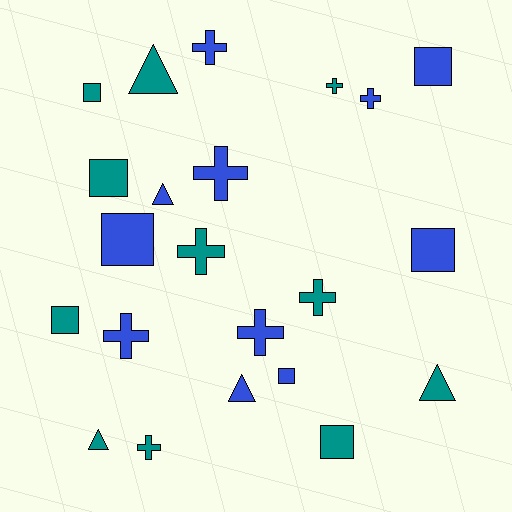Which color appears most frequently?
Blue, with 11 objects.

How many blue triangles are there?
There are 2 blue triangles.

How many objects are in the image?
There are 22 objects.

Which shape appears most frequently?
Cross, with 9 objects.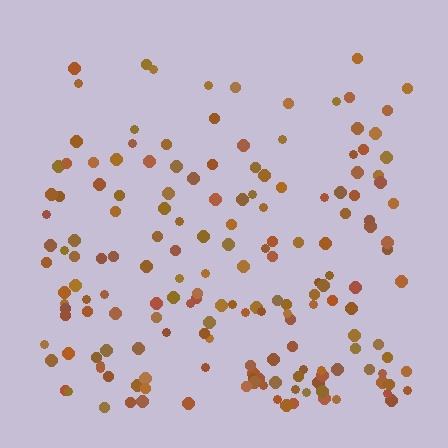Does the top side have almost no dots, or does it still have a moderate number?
Still a moderate number, just noticeably fewer than the bottom.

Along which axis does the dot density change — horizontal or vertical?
Vertical.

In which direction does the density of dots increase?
From top to bottom, with the bottom side densest.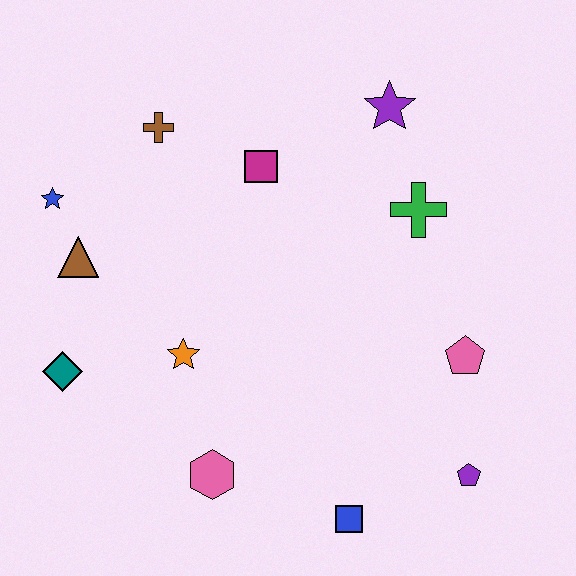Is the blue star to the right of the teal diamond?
No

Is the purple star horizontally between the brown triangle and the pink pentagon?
Yes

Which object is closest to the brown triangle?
The blue star is closest to the brown triangle.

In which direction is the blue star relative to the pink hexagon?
The blue star is above the pink hexagon.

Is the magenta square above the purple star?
No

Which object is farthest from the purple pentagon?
The blue star is farthest from the purple pentagon.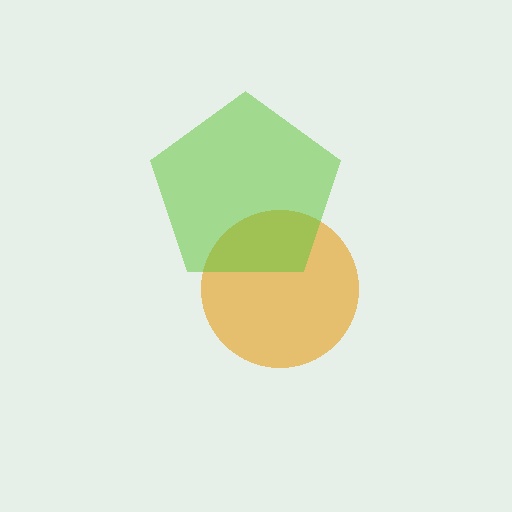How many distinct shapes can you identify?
There are 2 distinct shapes: an orange circle, a lime pentagon.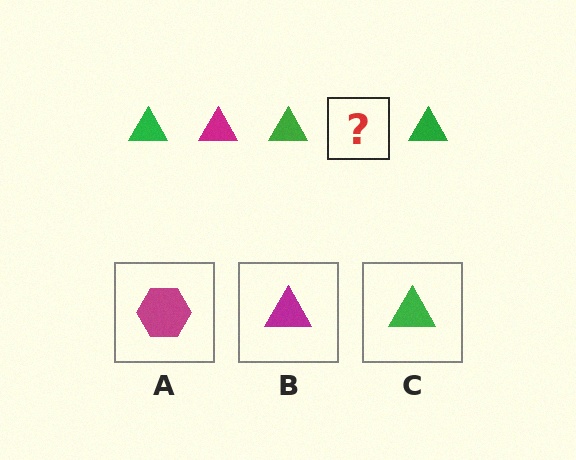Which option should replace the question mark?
Option B.